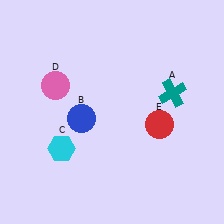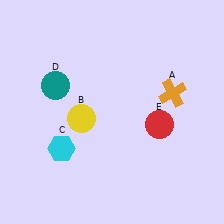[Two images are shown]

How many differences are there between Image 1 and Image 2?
There are 3 differences between the two images.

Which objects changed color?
A changed from teal to orange. B changed from blue to yellow. D changed from pink to teal.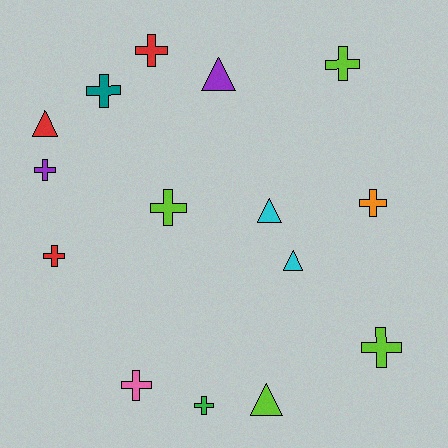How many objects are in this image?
There are 15 objects.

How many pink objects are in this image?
There is 1 pink object.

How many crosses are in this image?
There are 10 crosses.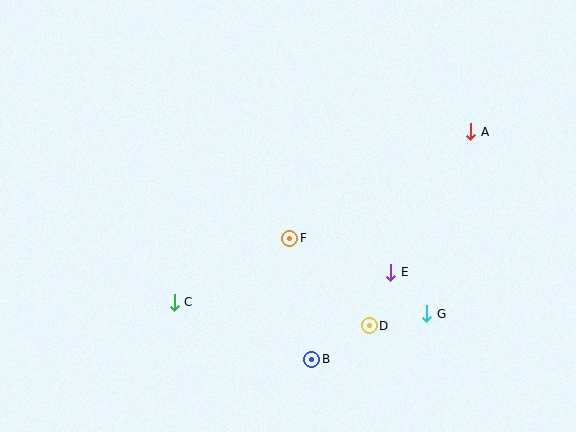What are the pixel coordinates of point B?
Point B is at (312, 360).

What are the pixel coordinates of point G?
Point G is at (427, 314).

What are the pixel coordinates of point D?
Point D is at (369, 326).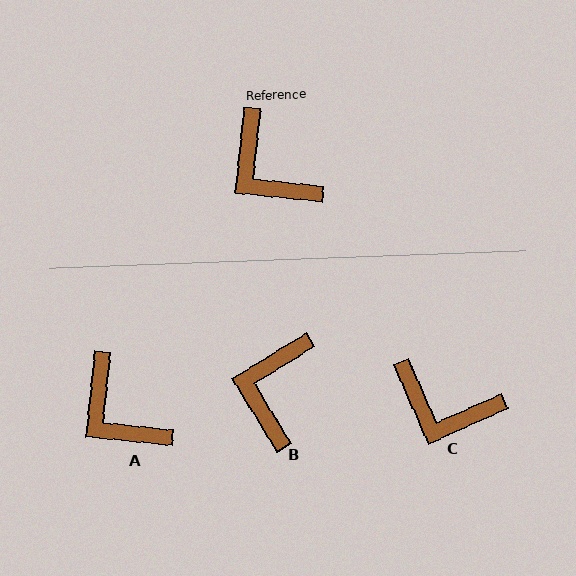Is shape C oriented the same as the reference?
No, it is off by about 30 degrees.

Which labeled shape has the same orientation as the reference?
A.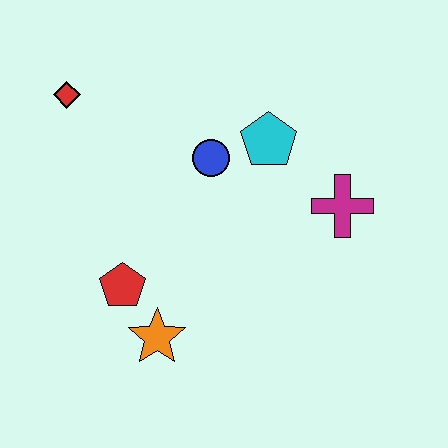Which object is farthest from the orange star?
The red diamond is farthest from the orange star.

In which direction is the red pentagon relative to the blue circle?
The red pentagon is below the blue circle.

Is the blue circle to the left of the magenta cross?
Yes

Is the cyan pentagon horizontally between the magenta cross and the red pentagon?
Yes